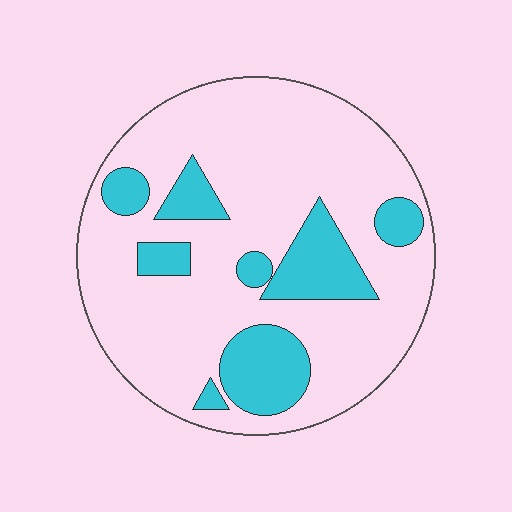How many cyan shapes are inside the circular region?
8.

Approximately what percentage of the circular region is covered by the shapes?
Approximately 25%.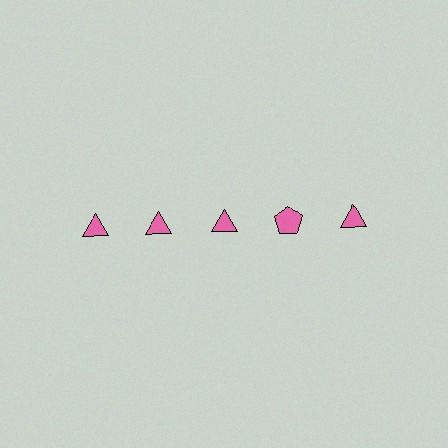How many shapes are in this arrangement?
There are 5 shapes arranged in a grid pattern.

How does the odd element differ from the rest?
It has a different shape: pentagon instead of triangle.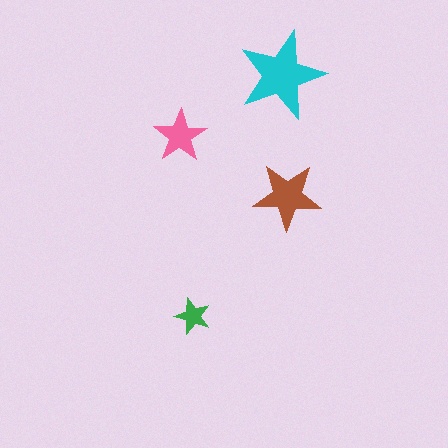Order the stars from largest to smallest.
the cyan one, the brown one, the pink one, the green one.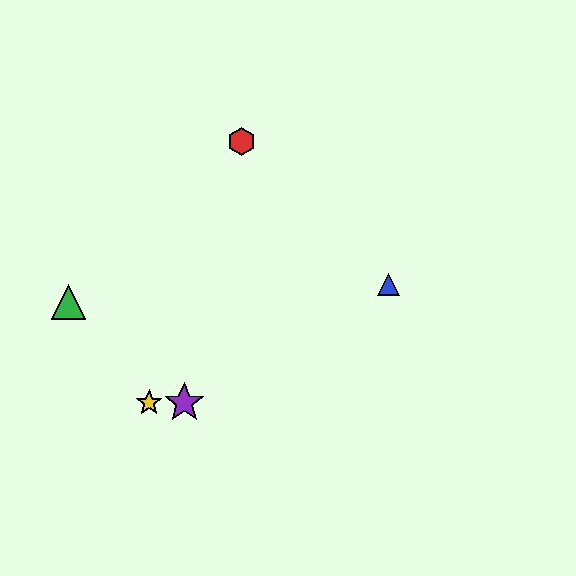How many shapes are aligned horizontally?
2 shapes (the yellow star, the purple star) are aligned horizontally.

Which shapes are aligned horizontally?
The yellow star, the purple star are aligned horizontally.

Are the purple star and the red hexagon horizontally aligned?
No, the purple star is at y≈403 and the red hexagon is at y≈142.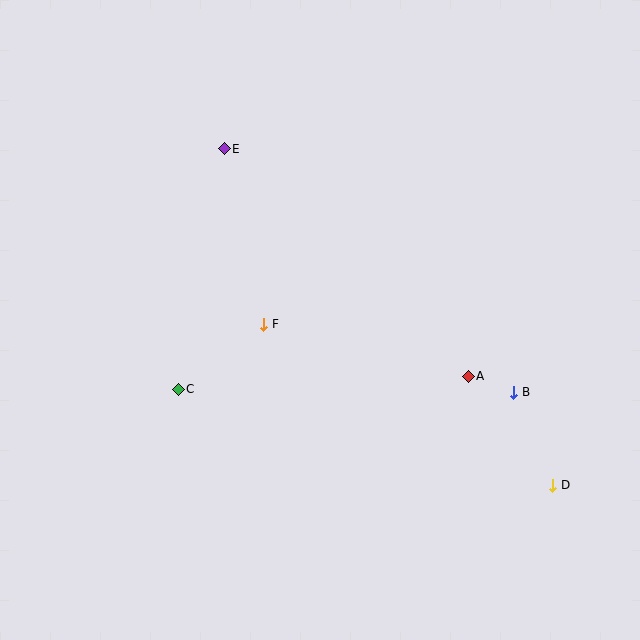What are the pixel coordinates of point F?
Point F is at (264, 324).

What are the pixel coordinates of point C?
Point C is at (178, 389).